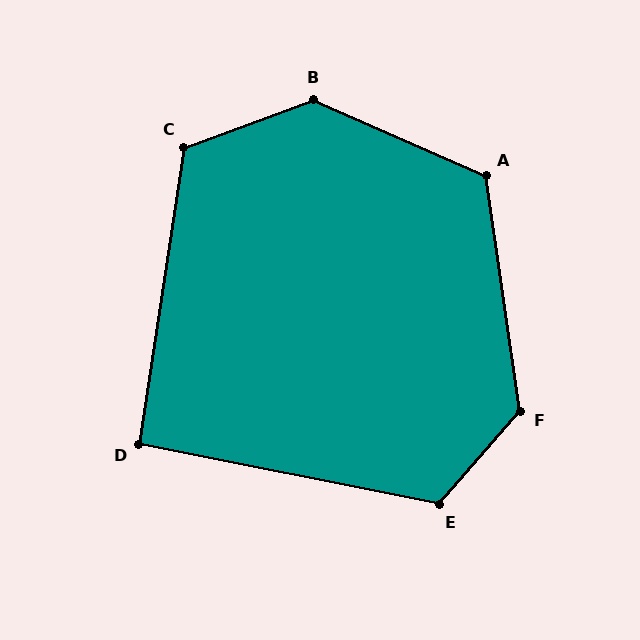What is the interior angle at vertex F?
Approximately 131 degrees (obtuse).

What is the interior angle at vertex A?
Approximately 122 degrees (obtuse).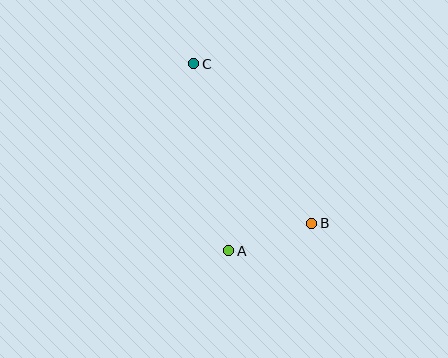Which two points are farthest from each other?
Points B and C are farthest from each other.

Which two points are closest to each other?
Points A and B are closest to each other.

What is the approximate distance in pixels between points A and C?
The distance between A and C is approximately 190 pixels.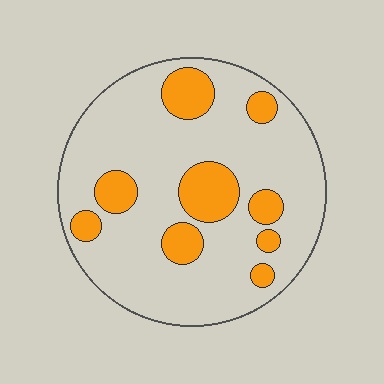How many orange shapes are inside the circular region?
9.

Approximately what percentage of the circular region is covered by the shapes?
Approximately 20%.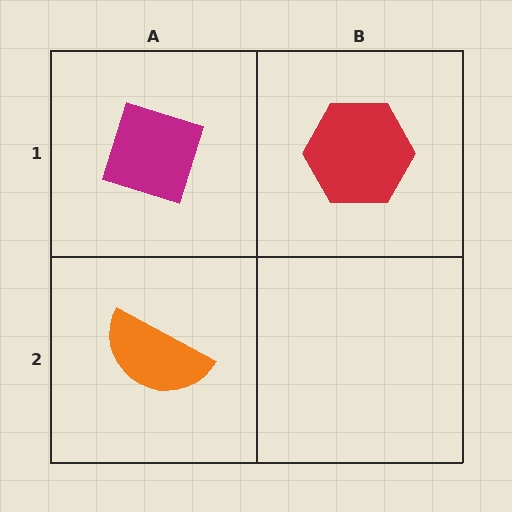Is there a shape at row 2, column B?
No, that cell is empty.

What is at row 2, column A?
An orange semicircle.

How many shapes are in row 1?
2 shapes.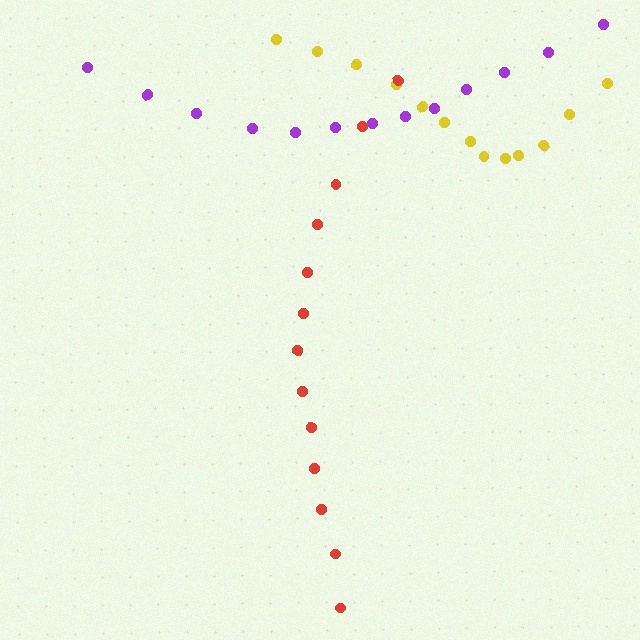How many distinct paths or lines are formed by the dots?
There are 3 distinct paths.